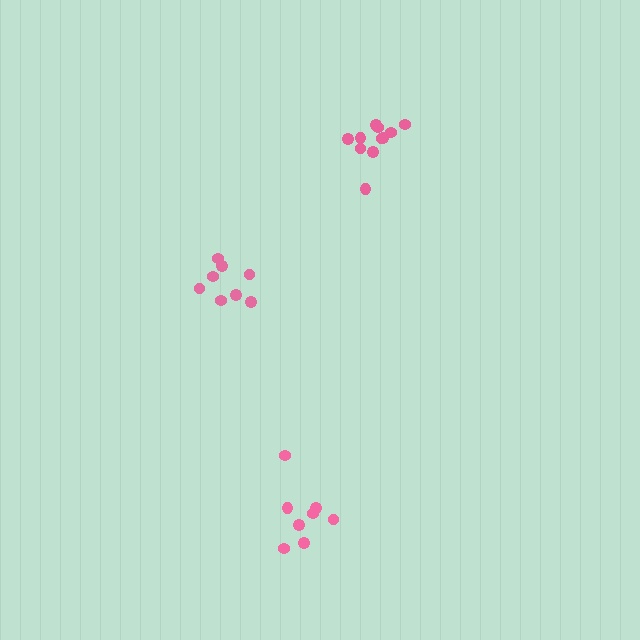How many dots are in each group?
Group 1: 8 dots, Group 2: 11 dots, Group 3: 8 dots (27 total).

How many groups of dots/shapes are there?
There are 3 groups.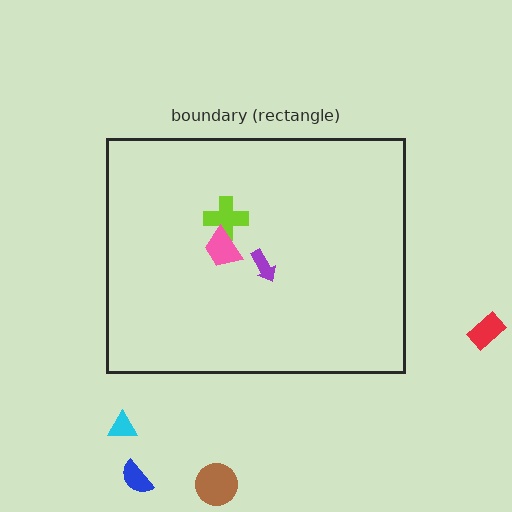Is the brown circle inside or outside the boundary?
Outside.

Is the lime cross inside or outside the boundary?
Inside.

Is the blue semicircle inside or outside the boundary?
Outside.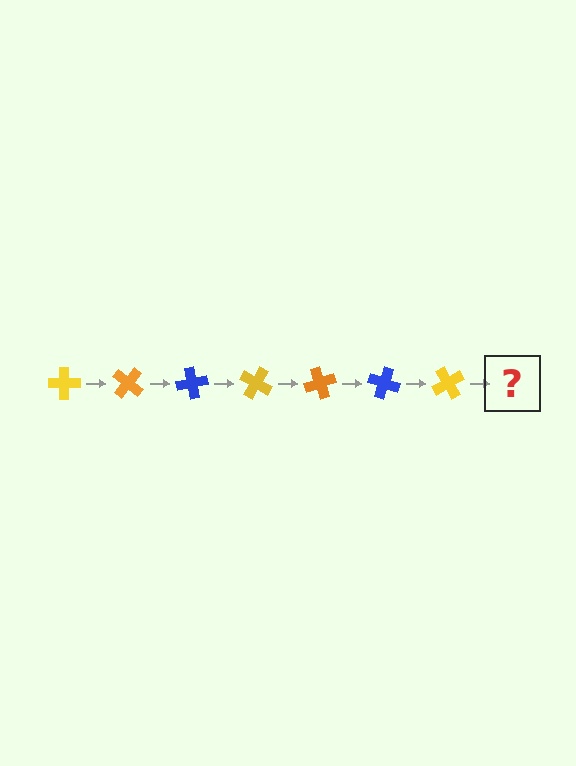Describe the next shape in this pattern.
It should be an orange cross, rotated 280 degrees from the start.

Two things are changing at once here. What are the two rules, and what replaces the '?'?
The two rules are that it rotates 40 degrees each step and the color cycles through yellow, orange, and blue. The '?' should be an orange cross, rotated 280 degrees from the start.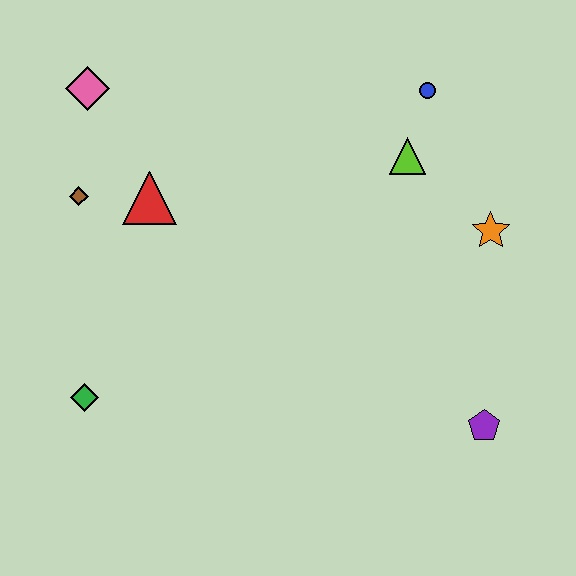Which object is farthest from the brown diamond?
The purple pentagon is farthest from the brown diamond.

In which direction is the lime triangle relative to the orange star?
The lime triangle is to the left of the orange star.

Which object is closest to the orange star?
The lime triangle is closest to the orange star.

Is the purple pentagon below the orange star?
Yes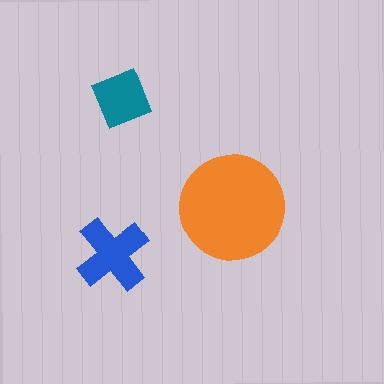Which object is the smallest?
The teal square.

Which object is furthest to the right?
The orange circle is rightmost.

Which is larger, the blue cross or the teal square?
The blue cross.